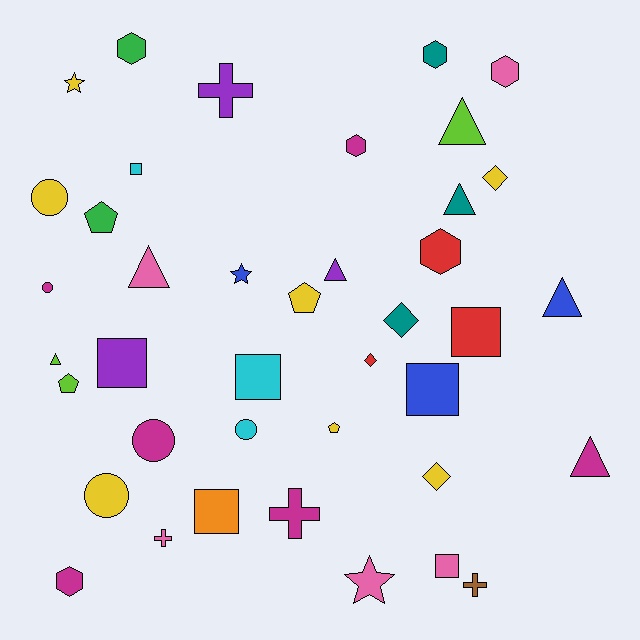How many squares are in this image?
There are 7 squares.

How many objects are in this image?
There are 40 objects.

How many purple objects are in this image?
There are 3 purple objects.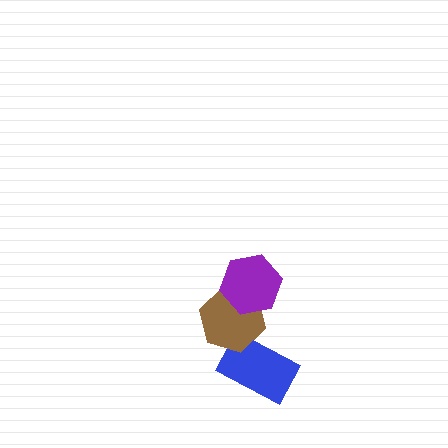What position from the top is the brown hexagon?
The brown hexagon is 2nd from the top.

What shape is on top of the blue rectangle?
The brown hexagon is on top of the blue rectangle.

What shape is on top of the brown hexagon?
The purple hexagon is on top of the brown hexagon.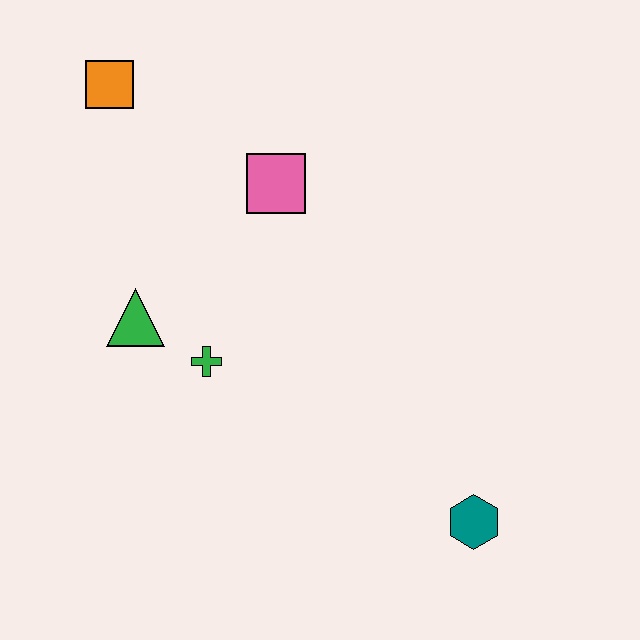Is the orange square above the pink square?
Yes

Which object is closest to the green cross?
The green triangle is closest to the green cross.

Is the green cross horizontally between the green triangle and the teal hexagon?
Yes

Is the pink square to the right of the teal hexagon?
No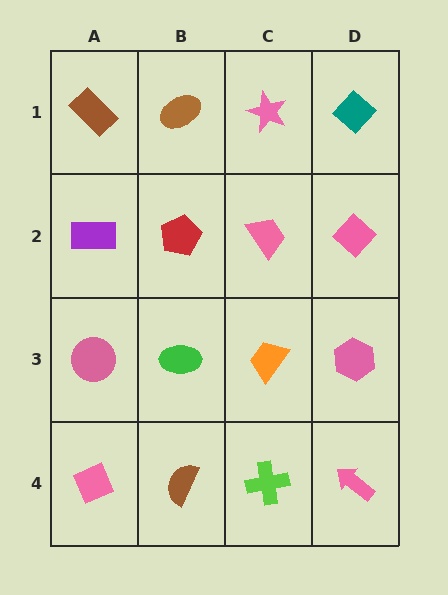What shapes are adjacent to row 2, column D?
A teal diamond (row 1, column D), a pink hexagon (row 3, column D), a pink trapezoid (row 2, column C).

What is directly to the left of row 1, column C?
A brown ellipse.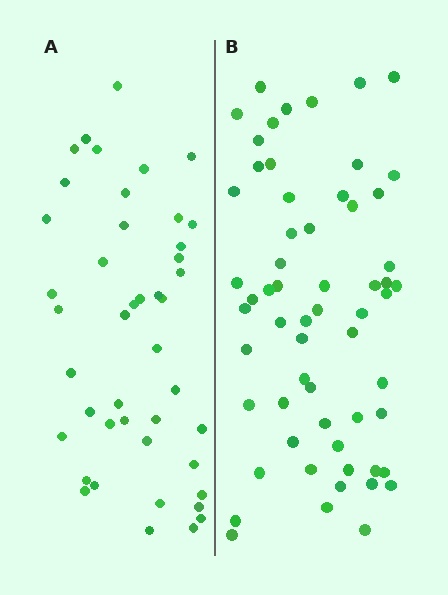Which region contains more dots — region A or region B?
Region B (the right region) has more dots.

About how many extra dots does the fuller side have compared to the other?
Region B has approximately 15 more dots than region A.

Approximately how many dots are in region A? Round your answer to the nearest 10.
About 40 dots. (The exact count is 44, which rounds to 40.)